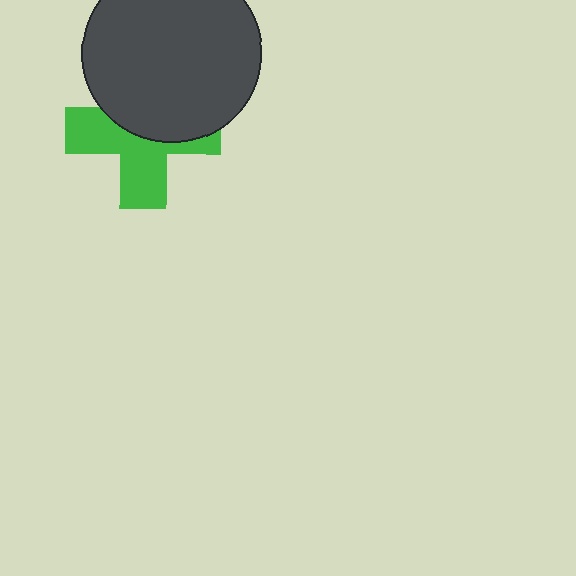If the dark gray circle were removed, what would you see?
You would see the complete green cross.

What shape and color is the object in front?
The object in front is a dark gray circle.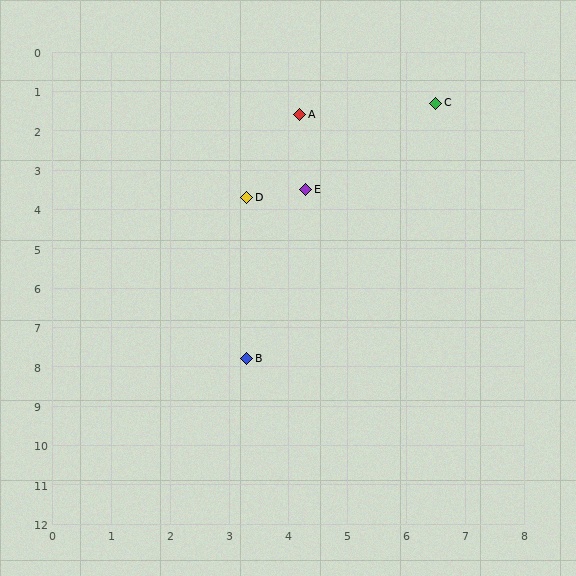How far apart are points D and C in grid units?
Points D and C are about 4.0 grid units apart.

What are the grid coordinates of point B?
Point B is at approximately (3.3, 7.8).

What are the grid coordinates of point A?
Point A is at approximately (4.2, 1.6).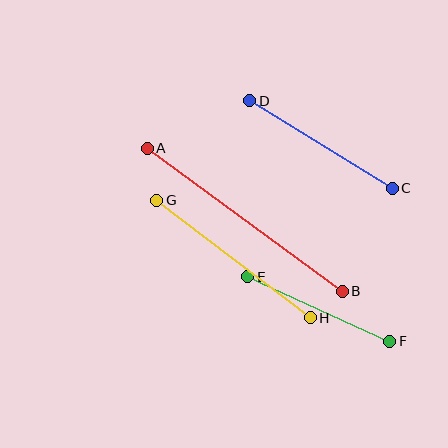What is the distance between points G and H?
The distance is approximately 193 pixels.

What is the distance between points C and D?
The distance is approximately 167 pixels.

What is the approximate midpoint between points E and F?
The midpoint is at approximately (319, 309) pixels.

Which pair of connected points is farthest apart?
Points A and B are farthest apart.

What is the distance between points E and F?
The distance is approximately 156 pixels.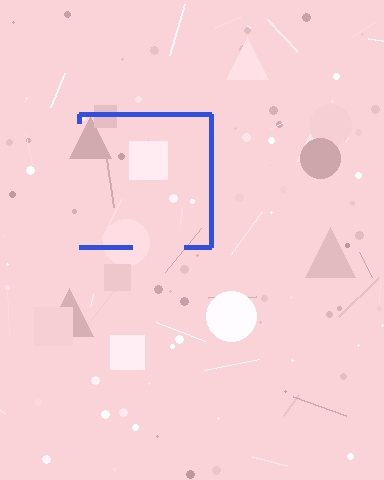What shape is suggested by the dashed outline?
The dashed outline suggests a square.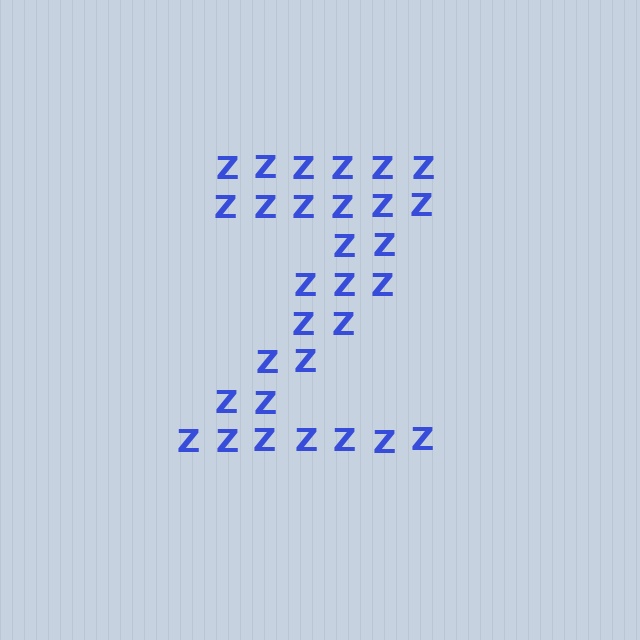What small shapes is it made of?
It is made of small letter Z's.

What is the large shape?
The large shape is the letter Z.